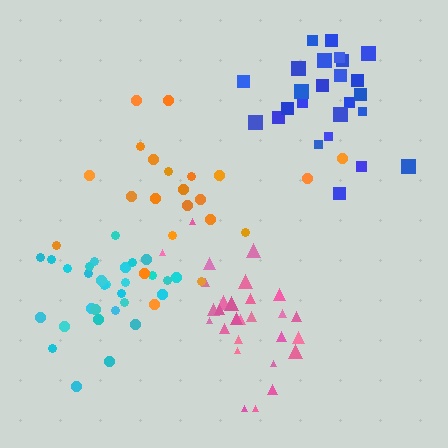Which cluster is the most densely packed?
Cyan.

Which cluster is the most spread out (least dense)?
Orange.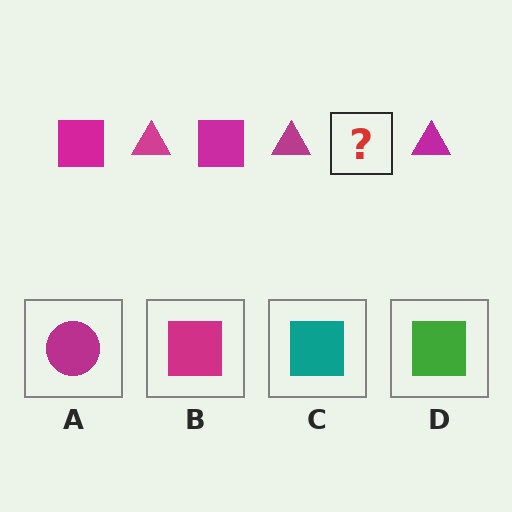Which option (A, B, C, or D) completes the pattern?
B.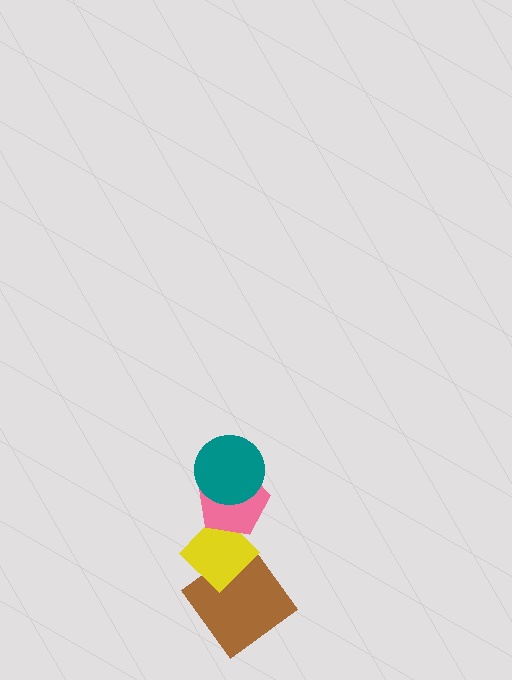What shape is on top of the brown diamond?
The yellow diamond is on top of the brown diamond.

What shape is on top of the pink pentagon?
The teal circle is on top of the pink pentagon.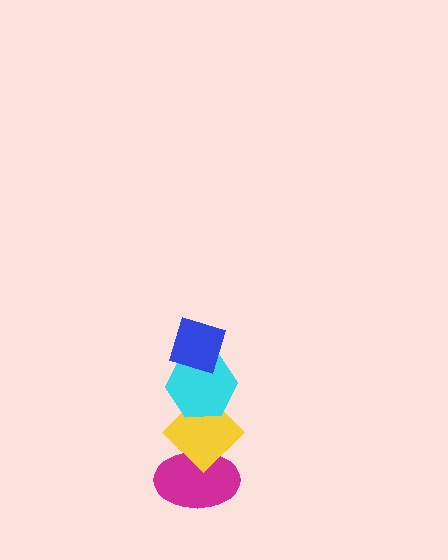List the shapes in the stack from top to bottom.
From top to bottom: the blue diamond, the cyan hexagon, the yellow diamond, the magenta ellipse.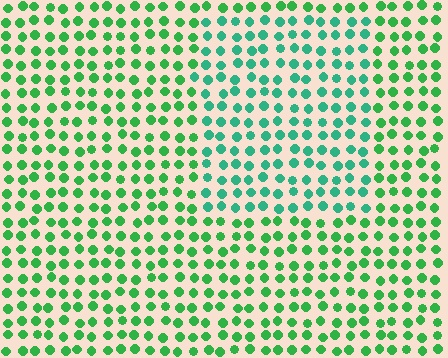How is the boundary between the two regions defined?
The boundary is defined purely by a slight shift in hue (about 29 degrees). Spacing, size, and orientation are identical on both sides.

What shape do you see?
I see a rectangle.